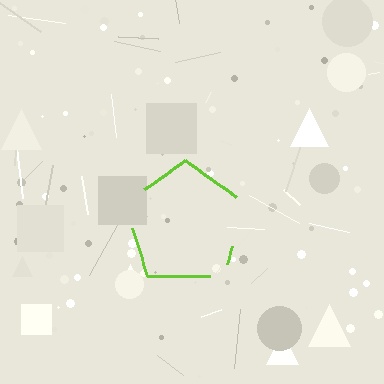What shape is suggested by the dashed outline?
The dashed outline suggests a pentagon.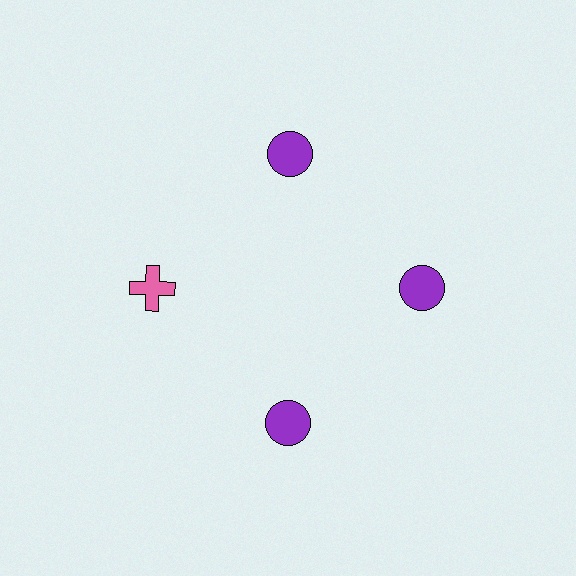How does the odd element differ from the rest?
It differs in both color (pink instead of purple) and shape (cross instead of circle).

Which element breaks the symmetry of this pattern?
The pink cross at roughly the 9 o'clock position breaks the symmetry. All other shapes are purple circles.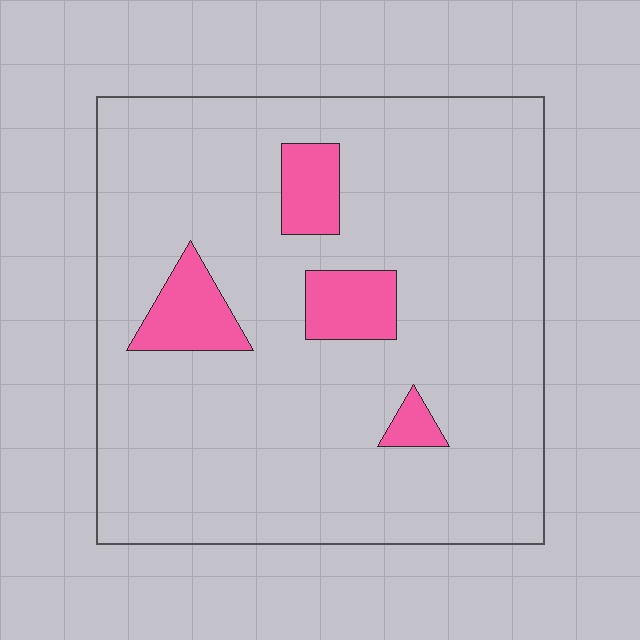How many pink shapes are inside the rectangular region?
4.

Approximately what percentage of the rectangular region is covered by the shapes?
Approximately 10%.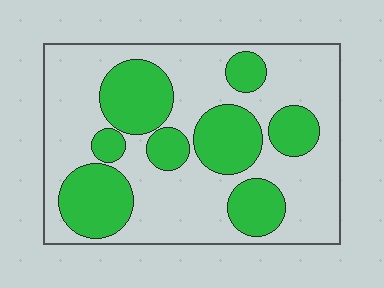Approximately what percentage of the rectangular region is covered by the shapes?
Approximately 35%.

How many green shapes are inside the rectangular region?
8.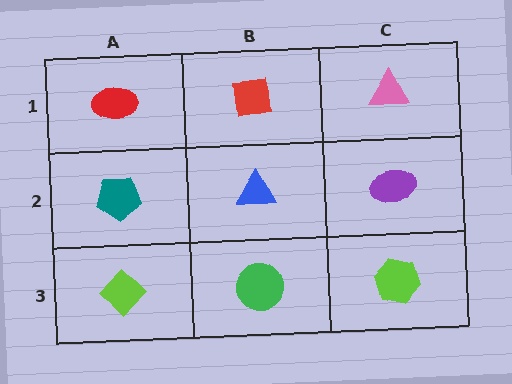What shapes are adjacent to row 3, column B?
A blue triangle (row 2, column B), a lime diamond (row 3, column A), a lime hexagon (row 3, column C).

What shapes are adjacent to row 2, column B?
A red square (row 1, column B), a green circle (row 3, column B), a teal pentagon (row 2, column A), a purple ellipse (row 2, column C).